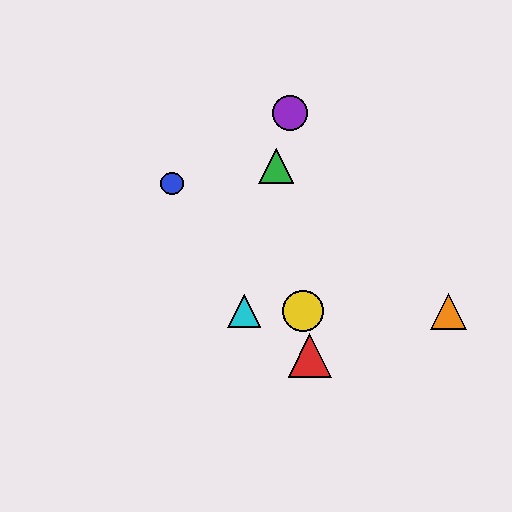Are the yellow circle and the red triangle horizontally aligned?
No, the yellow circle is at y≈311 and the red triangle is at y≈356.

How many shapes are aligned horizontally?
3 shapes (the yellow circle, the orange triangle, the cyan triangle) are aligned horizontally.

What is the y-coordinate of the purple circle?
The purple circle is at y≈113.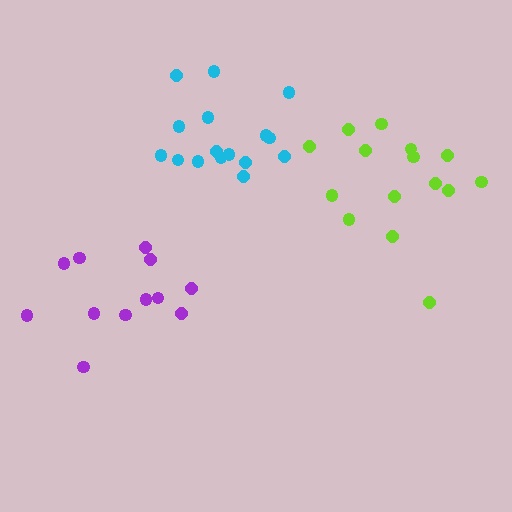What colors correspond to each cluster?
The clusters are colored: lime, cyan, purple.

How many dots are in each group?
Group 1: 15 dots, Group 2: 16 dots, Group 3: 12 dots (43 total).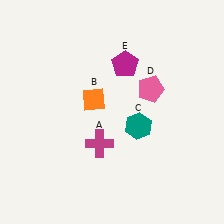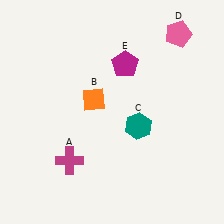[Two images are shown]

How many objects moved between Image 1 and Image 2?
2 objects moved between the two images.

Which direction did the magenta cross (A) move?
The magenta cross (A) moved left.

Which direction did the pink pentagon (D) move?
The pink pentagon (D) moved up.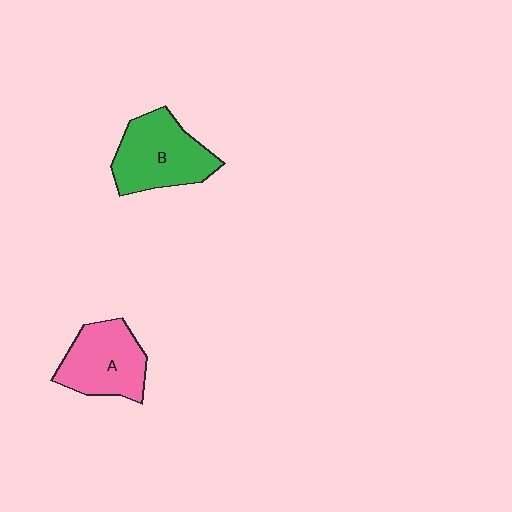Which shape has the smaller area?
Shape A (pink).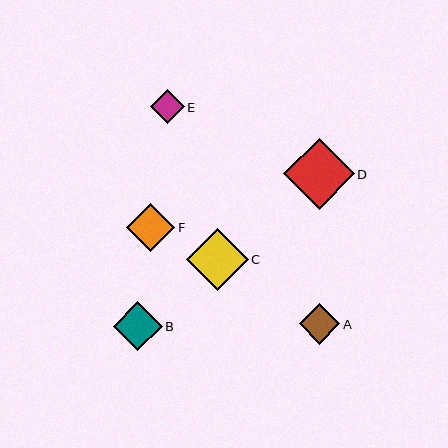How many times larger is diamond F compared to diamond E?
Diamond F is approximately 1.4 times the size of diamond E.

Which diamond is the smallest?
Diamond E is the smallest with a size of approximately 34 pixels.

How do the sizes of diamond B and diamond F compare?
Diamond B and diamond F are approximately the same size.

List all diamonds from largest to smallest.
From largest to smallest: D, C, B, F, A, E.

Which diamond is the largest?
Diamond D is the largest with a size of approximately 70 pixels.